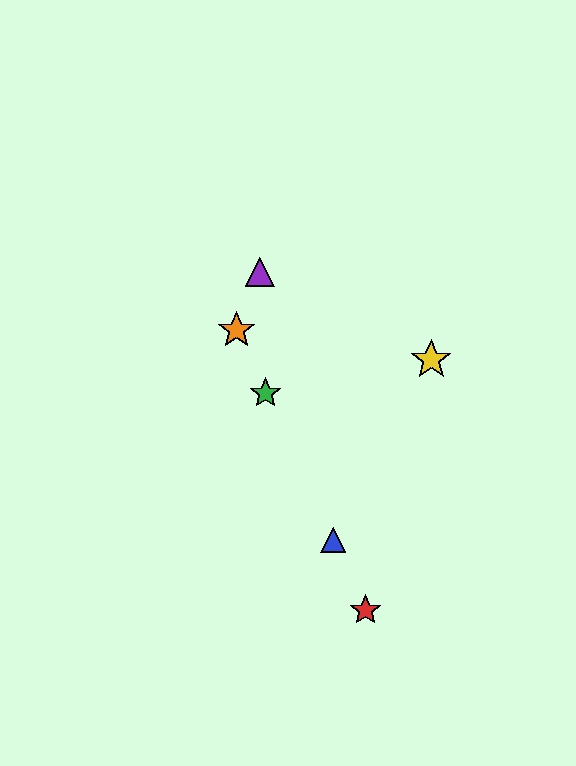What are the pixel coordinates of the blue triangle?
The blue triangle is at (333, 540).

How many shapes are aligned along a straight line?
4 shapes (the red star, the blue triangle, the green star, the orange star) are aligned along a straight line.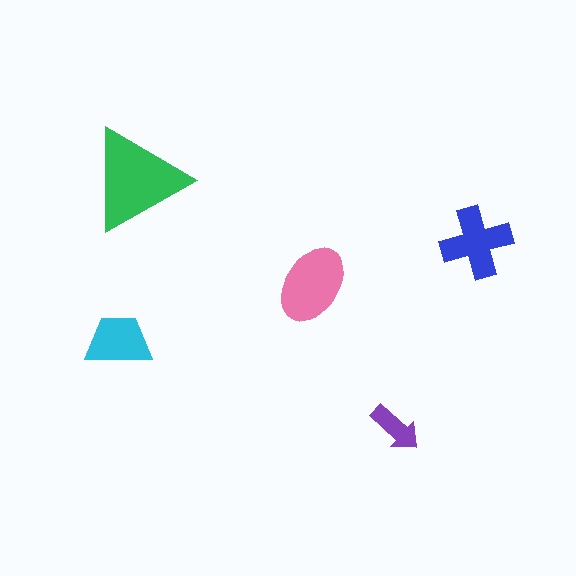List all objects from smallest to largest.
The purple arrow, the cyan trapezoid, the blue cross, the pink ellipse, the green triangle.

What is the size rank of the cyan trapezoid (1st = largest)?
4th.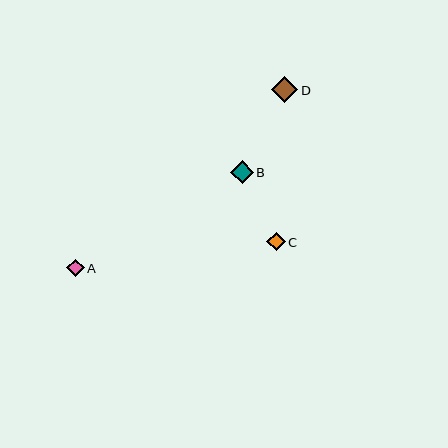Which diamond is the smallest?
Diamond A is the smallest with a size of approximately 18 pixels.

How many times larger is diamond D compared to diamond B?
Diamond D is approximately 1.2 times the size of diamond B.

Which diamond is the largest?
Diamond D is the largest with a size of approximately 26 pixels.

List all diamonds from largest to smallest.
From largest to smallest: D, B, C, A.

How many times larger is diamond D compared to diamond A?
Diamond D is approximately 1.5 times the size of diamond A.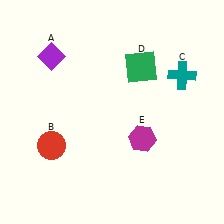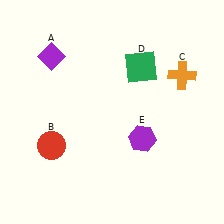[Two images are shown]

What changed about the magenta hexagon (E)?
In Image 1, E is magenta. In Image 2, it changed to purple.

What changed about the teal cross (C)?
In Image 1, C is teal. In Image 2, it changed to orange.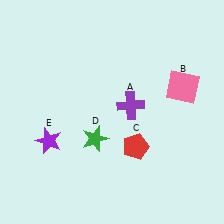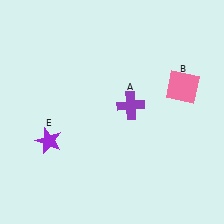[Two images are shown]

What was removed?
The red pentagon (C), the green star (D) were removed in Image 2.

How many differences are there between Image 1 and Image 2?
There are 2 differences between the two images.